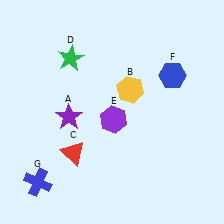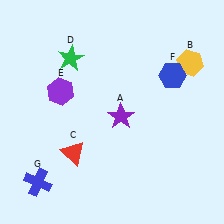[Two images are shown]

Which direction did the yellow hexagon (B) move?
The yellow hexagon (B) moved right.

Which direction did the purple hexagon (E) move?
The purple hexagon (E) moved left.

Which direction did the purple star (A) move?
The purple star (A) moved right.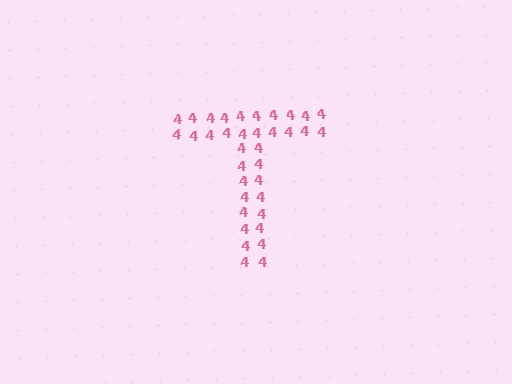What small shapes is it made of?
It is made of small digit 4's.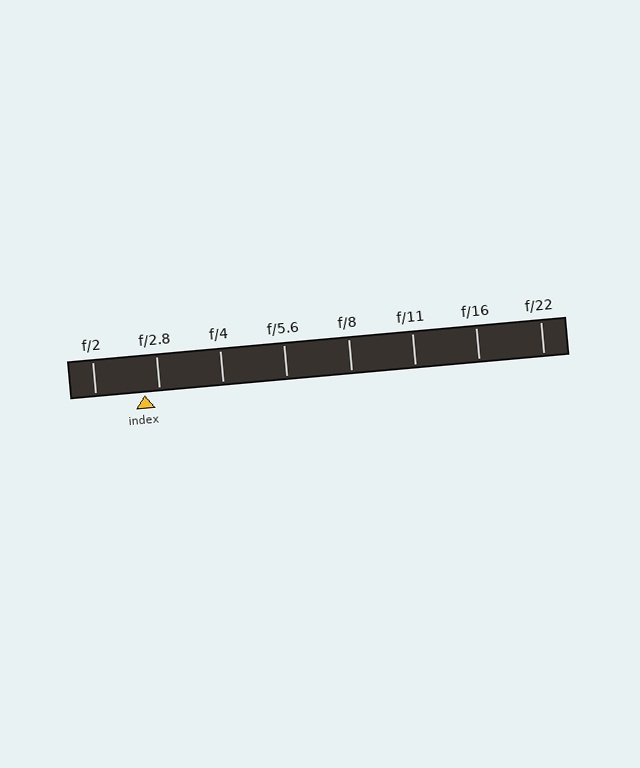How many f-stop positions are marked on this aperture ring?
There are 8 f-stop positions marked.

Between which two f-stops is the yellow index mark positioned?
The index mark is between f/2 and f/2.8.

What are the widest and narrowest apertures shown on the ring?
The widest aperture shown is f/2 and the narrowest is f/22.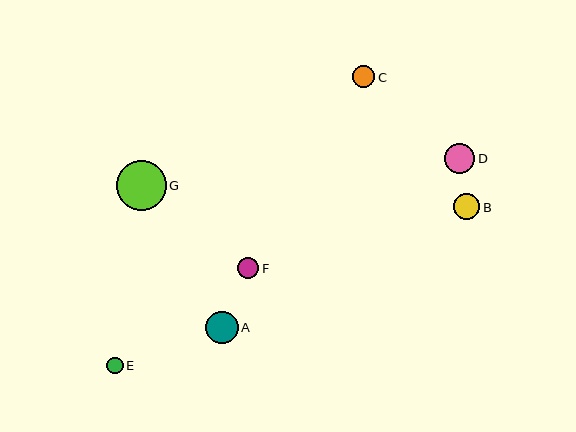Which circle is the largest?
Circle G is the largest with a size of approximately 50 pixels.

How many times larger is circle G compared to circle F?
Circle G is approximately 2.3 times the size of circle F.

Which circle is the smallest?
Circle E is the smallest with a size of approximately 16 pixels.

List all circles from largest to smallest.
From largest to smallest: G, A, D, B, C, F, E.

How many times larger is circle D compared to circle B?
Circle D is approximately 1.2 times the size of circle B.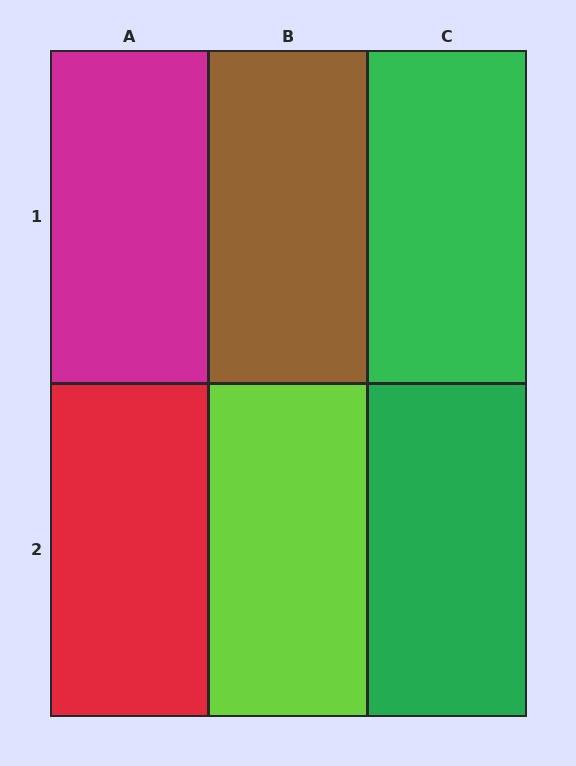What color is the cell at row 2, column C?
Green.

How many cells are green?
2 cells are green.